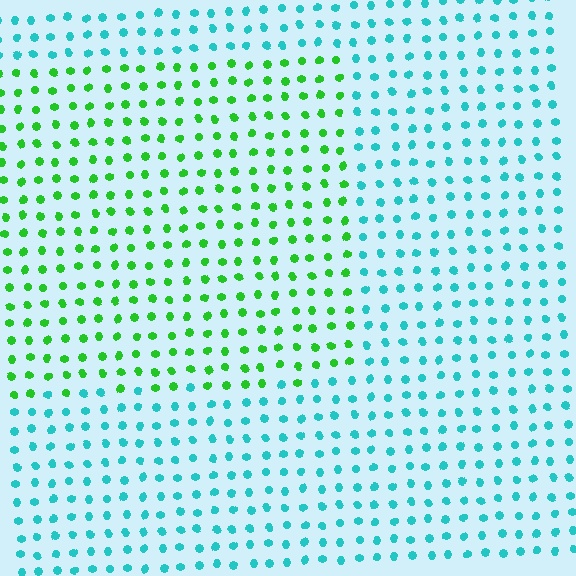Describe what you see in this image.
The image is filled with small cyan elements in a uniform arrangement. A rectangle-shaped region is visible where the elements are tinted to a slightly different hue, forming a subtle color boundary.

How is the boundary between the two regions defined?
The boundary is defined purely by a slight shift in hue (about 58 degrees). Spacing, size, and orientation are identical on both sides.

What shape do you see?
I see a rectangle.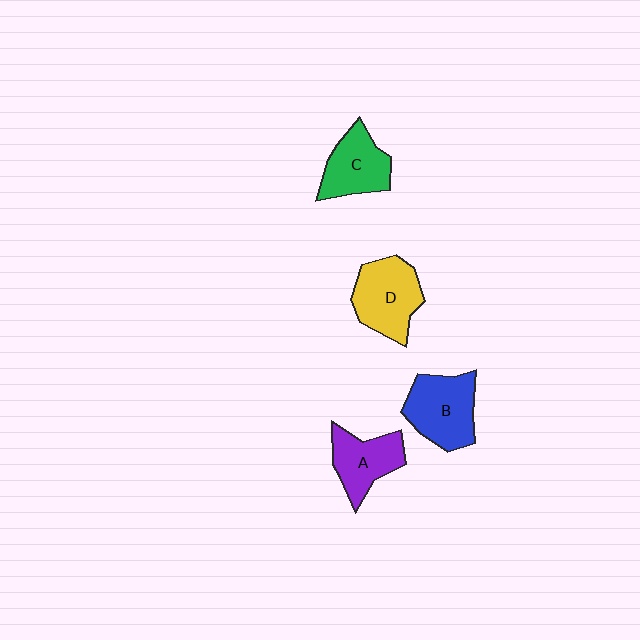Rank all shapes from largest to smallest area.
From largest to smallest: B (blue), D (yellow), C (green), A (purple).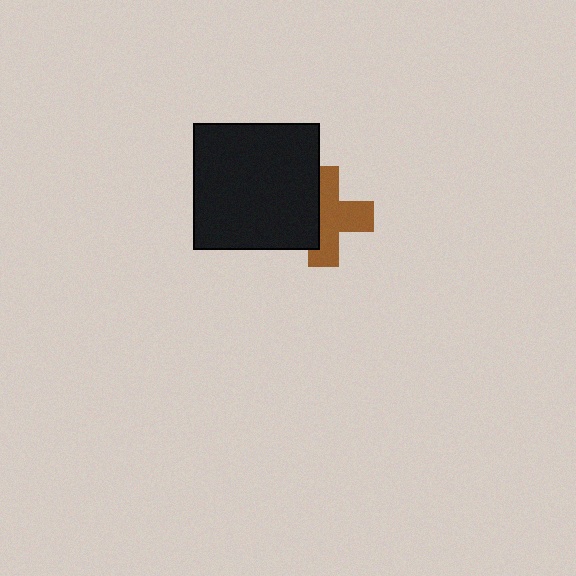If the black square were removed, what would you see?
You would see the complete brown cross.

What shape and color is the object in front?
The object in front is a black square.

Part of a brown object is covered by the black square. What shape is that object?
It is a cross.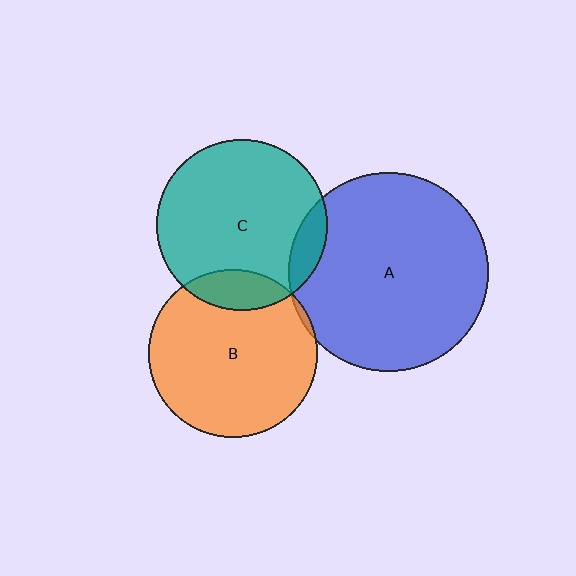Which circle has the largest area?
Circle A (blue).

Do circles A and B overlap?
Yes.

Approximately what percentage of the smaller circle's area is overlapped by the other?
Approximately 5%.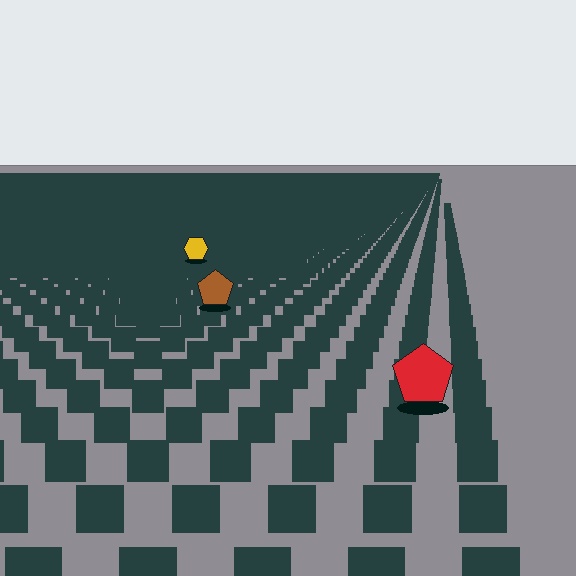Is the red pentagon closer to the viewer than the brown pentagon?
Yes. The red pentagon is closer — you can tell from the texture gradient: the ground texture is coarser near it.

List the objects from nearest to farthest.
From nearest to farthest: the red pentagon, the brown pentagon, the yellow hexagon.